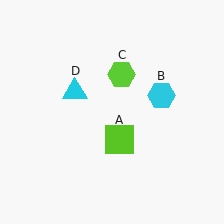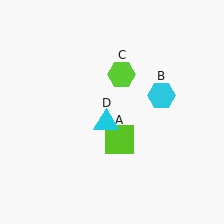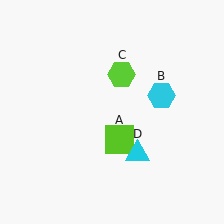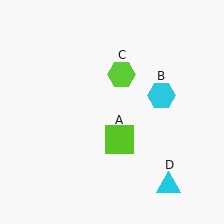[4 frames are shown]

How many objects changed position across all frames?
1 object changed position: cyan triangle (object D).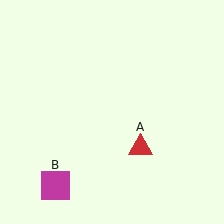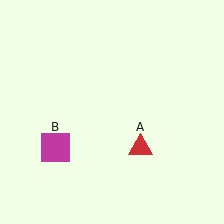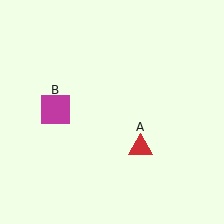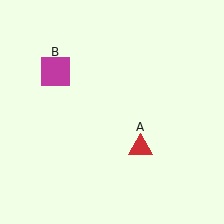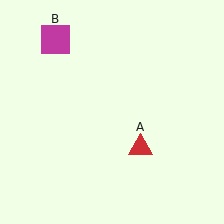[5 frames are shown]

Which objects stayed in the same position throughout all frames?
Red triangle (object A) remained stationary.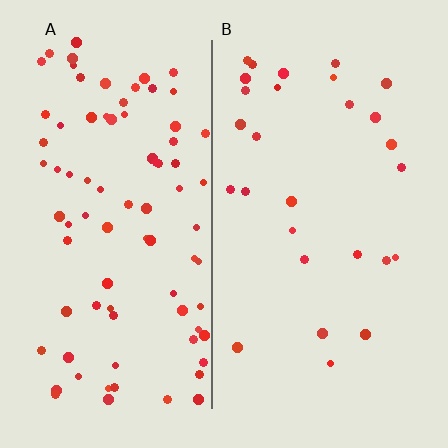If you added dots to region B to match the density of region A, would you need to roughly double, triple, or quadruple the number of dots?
Approximately triple.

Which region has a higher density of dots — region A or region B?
A (the left).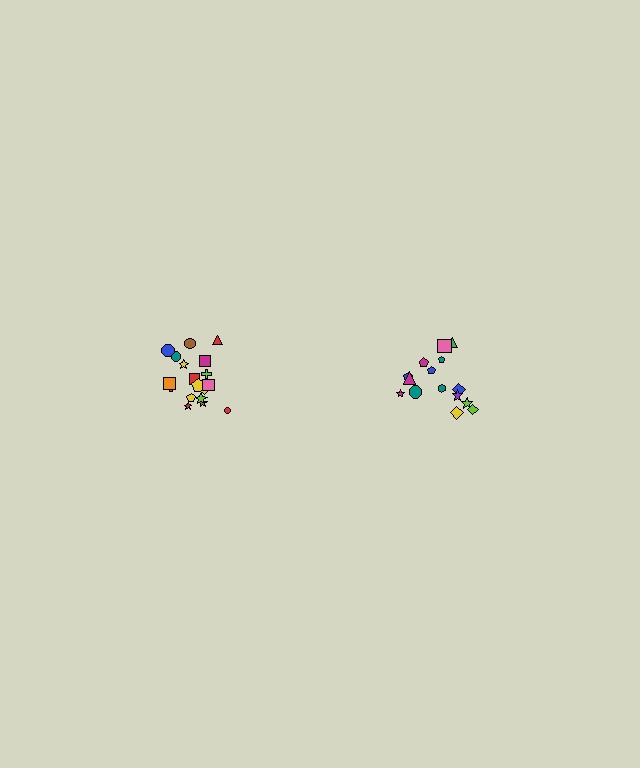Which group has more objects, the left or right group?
The left group.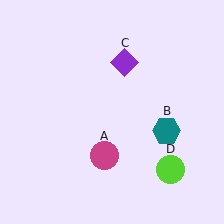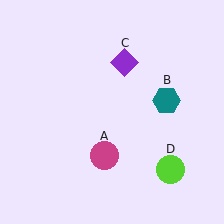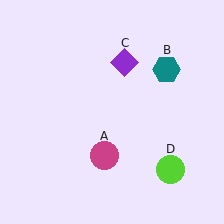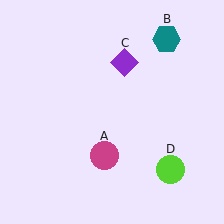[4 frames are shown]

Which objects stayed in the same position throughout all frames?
Magenta circle (object A) and purple diamond (object C) and lime circle (object D) remained stationary.